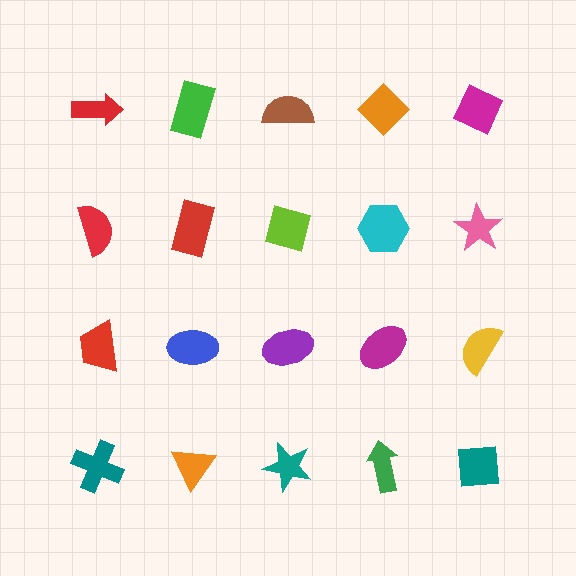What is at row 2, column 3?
A lime square.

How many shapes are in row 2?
5 shapes.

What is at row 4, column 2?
An orange triangle.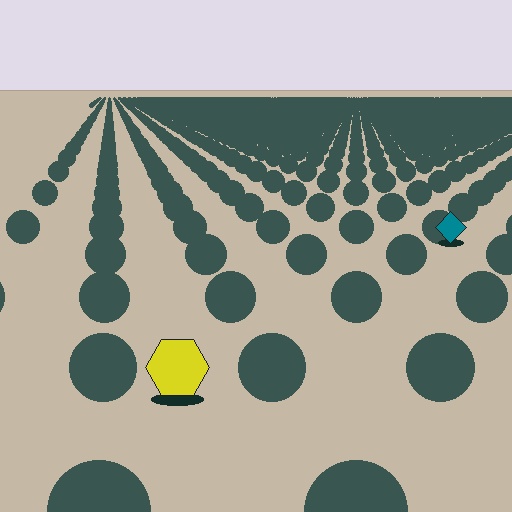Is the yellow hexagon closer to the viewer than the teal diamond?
Yes. The yellow hexagon is closer — you can tell from the texture gradient: the ground texture is coarser near it.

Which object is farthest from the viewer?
The teal diamond is farthest from the viewer. It appears smaller and the ground texture around it is denser.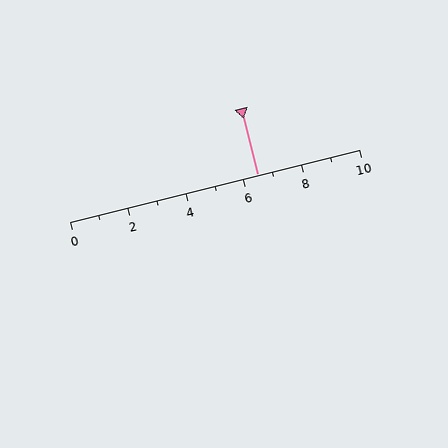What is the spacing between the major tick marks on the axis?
The major ticks are spaced 2 apart.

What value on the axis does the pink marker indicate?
The marker indicates approximately 6.5.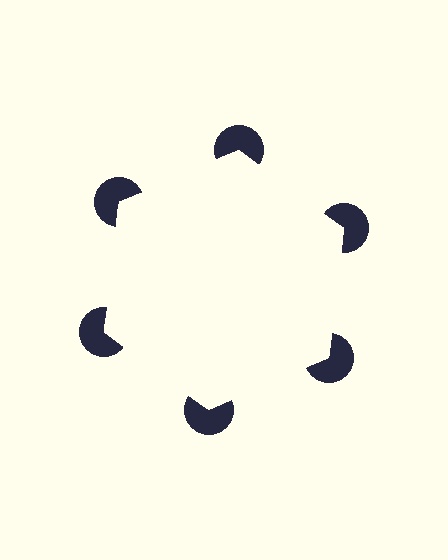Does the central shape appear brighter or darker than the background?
It typically appears slightly brighter than the background, even though no actual brightness change is drawn.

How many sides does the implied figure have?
6 sides.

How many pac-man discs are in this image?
There are 6 — one at each vertex of the illusory hexagon.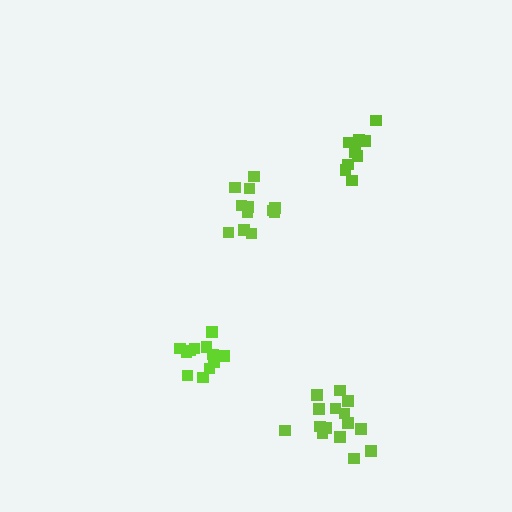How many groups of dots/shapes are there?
There are 4 groups.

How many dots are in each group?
Group 1: 12 dots, Group 2: 12 dots, Group 3: 10 dots, Group 4: 15 dots (49 total).